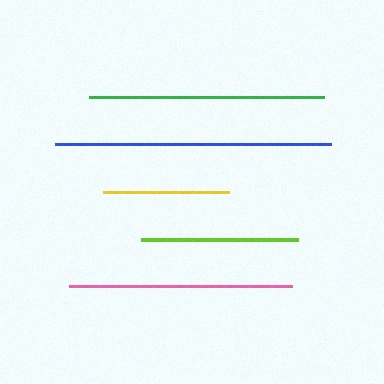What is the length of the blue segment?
The blue segment is approximately 276 pixels long.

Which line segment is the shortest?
The yellow line is the shortest at approximately 127 pixels.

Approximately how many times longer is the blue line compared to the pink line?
The blue line is approximately 1.2 times the length of the pink line.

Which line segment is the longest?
The blue line is the longest at approximately 276 pixels.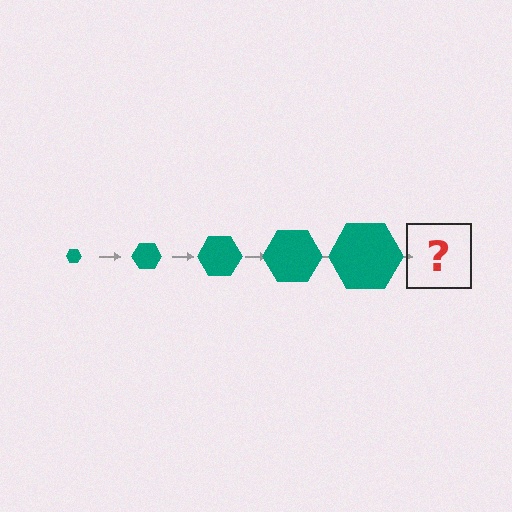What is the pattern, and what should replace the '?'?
The pattern is that the hexagon gets progressively larger each step. The '?' should be a teal hexagon, larger than the previous one.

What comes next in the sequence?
The next element should be a teal hexagon, larger than the previous one.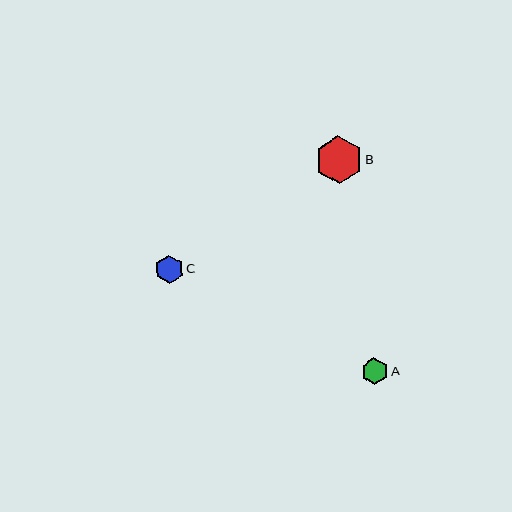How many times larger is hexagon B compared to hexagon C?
Hexagon B is approximately 1.6 times the size of hexagon C.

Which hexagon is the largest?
Hexagon B is the largest with a size of approximately 47 pixels.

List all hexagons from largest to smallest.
From largest to smallest: B, C, A.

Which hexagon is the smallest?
Hexagon A is the smallest with a size of approximately 27 pixels.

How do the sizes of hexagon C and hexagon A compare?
Hexagon C and hexagon A are approximately the same size.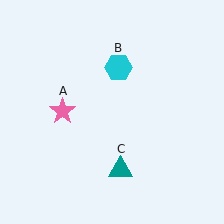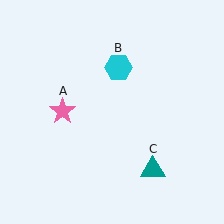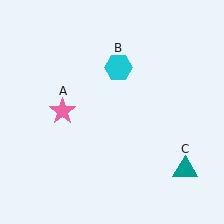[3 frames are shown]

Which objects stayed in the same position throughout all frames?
Pink star (object A) and cyan hexagon (object B) remained stationary.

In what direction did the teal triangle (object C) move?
The teal triangle (object C) moved right.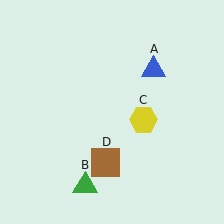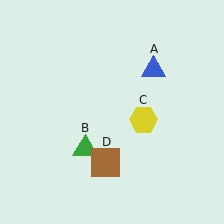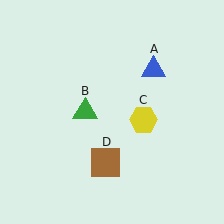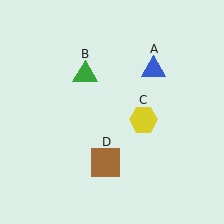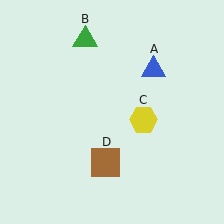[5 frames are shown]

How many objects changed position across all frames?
1 object changed position: green triangle (object B).